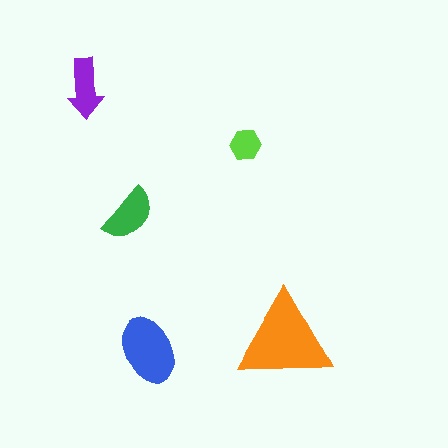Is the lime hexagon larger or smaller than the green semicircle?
Smaller.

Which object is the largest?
The orange triangle.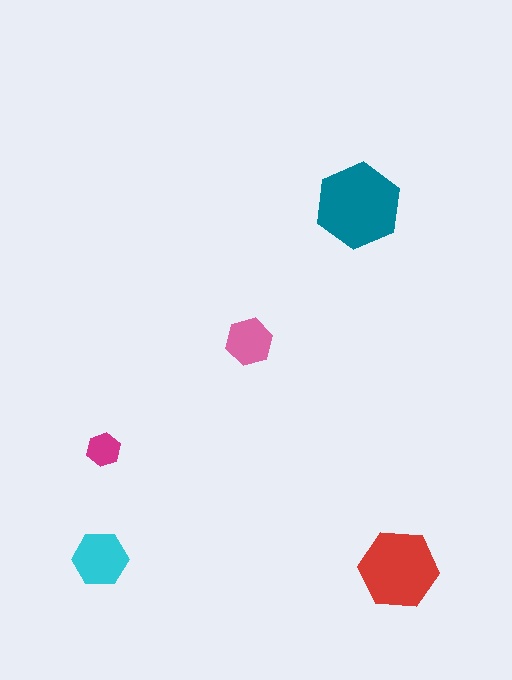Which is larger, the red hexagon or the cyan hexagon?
The red one.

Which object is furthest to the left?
The cyan hexagon is leftmost.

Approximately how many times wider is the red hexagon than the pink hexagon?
About 1.5 times wider.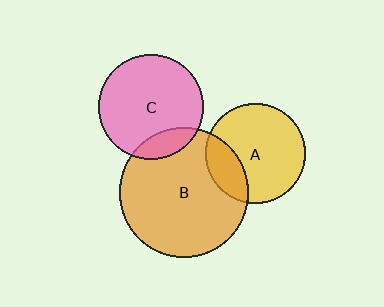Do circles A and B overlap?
Yes.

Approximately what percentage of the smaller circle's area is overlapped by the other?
Approximately 25%.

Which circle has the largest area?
Circle B (orange).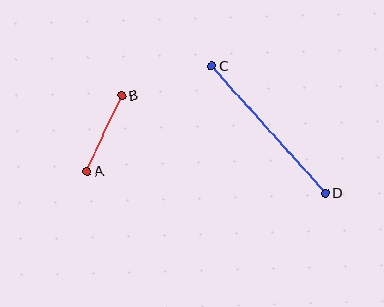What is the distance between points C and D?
The distance is approximately 170 pixels.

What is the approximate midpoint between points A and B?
The midpoint is at approximately (104, 134) pixels.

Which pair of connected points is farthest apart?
Points C and D are farthest apart.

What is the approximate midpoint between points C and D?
The midpoint is at approximately (268, 130) pixels.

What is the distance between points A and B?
The distance is approximately 83 pixels.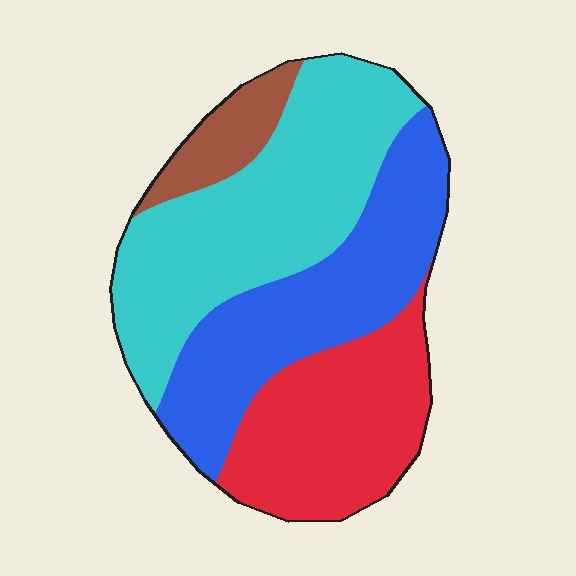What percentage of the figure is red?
Red covers 26% of the figure.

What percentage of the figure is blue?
Blue covers around 30% of the figure.